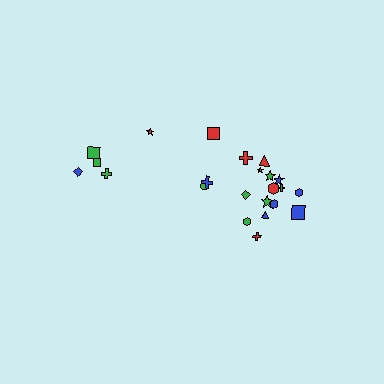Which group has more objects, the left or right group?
The right group.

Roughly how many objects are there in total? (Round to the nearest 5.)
Roughly 25 objects in total.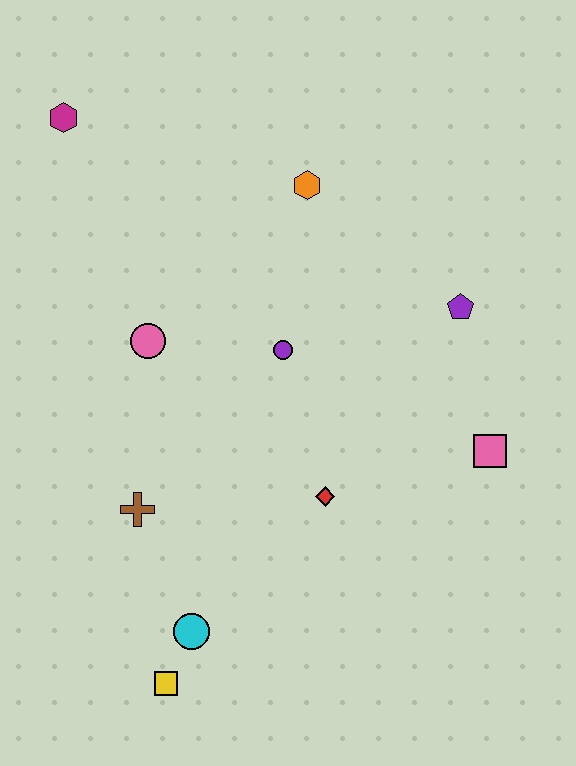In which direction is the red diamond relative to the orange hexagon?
The red diamond is below the orange hexagon.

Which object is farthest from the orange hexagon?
The yellow square is farthest from the orange hexagon.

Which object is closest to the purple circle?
The pink circle is closest to the purple circle.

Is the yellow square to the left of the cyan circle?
Yes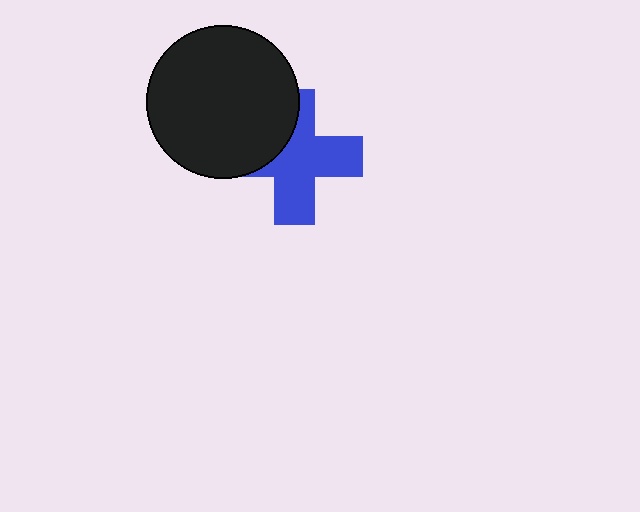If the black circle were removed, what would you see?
You would see the complete blue cross.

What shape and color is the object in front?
The object in front is a black circle.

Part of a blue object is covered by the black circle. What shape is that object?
It is a cross.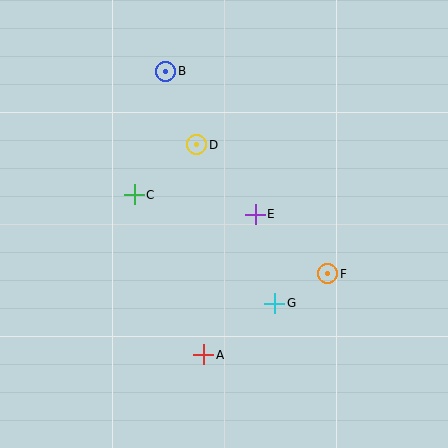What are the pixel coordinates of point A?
Point A is at (204, 355).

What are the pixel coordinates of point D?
Point D is at (197, 145).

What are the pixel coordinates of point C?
Point C is at (134, 195).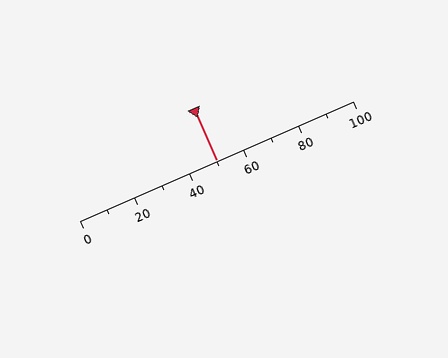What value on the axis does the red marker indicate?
The marker indicates approximately 50.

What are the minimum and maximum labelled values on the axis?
The axis runs from 0 to 100.